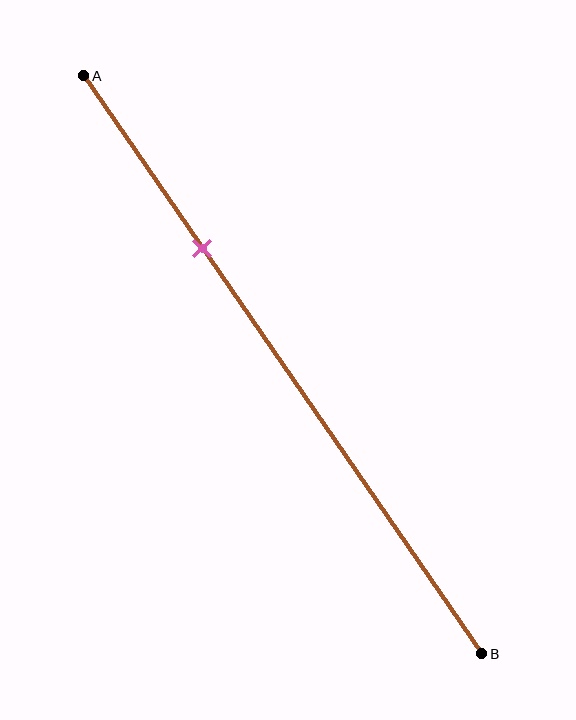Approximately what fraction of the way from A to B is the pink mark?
The pink mark is approximately 30% of the way from A to B.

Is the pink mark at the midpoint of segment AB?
No, the mark is at about 30% from A, not at the 50% midpoint.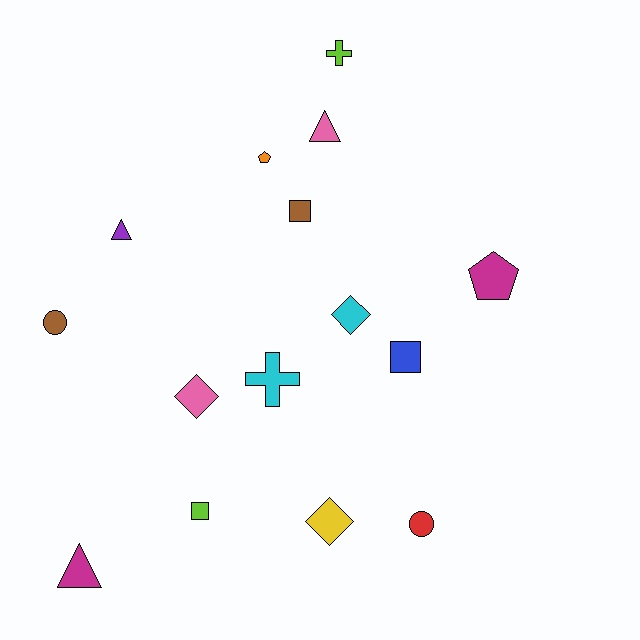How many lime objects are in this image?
There are 2 lime objects.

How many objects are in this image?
There are 15 objects.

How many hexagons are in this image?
There are no hexagons.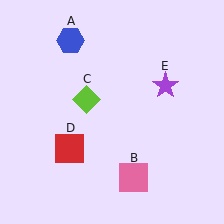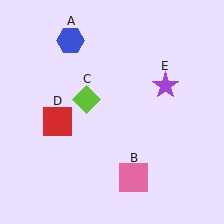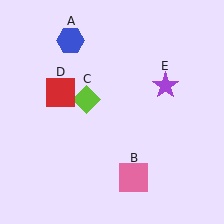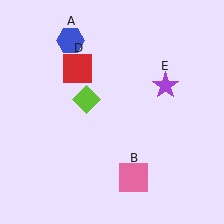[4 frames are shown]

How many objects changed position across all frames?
1 object changed position: red square (object D).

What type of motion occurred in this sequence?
The red square (object D) rotated clockwise around the center of the scene.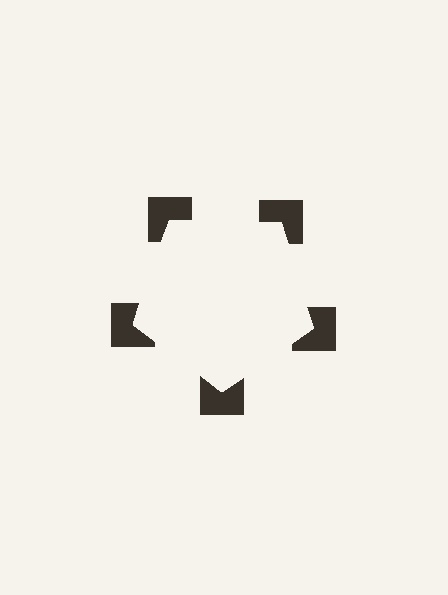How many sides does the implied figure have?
5 sides.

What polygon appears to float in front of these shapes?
An illusory pentagon — its edges are inferred from the aligned wedge cuts in the notched squares, not physically drawn.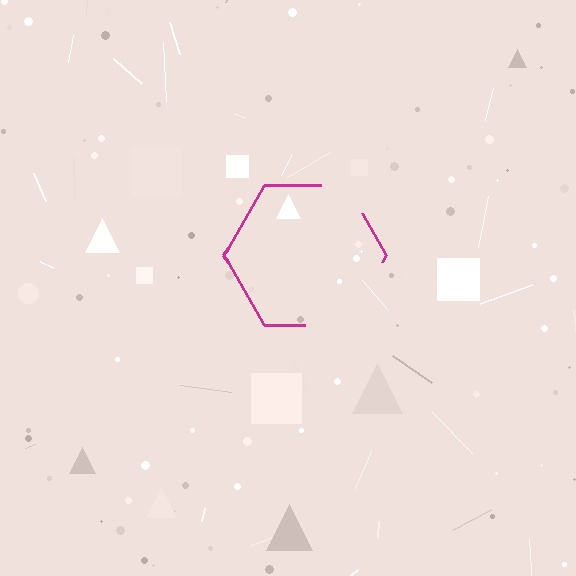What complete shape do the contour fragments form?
The contour fragments form a hexagon.